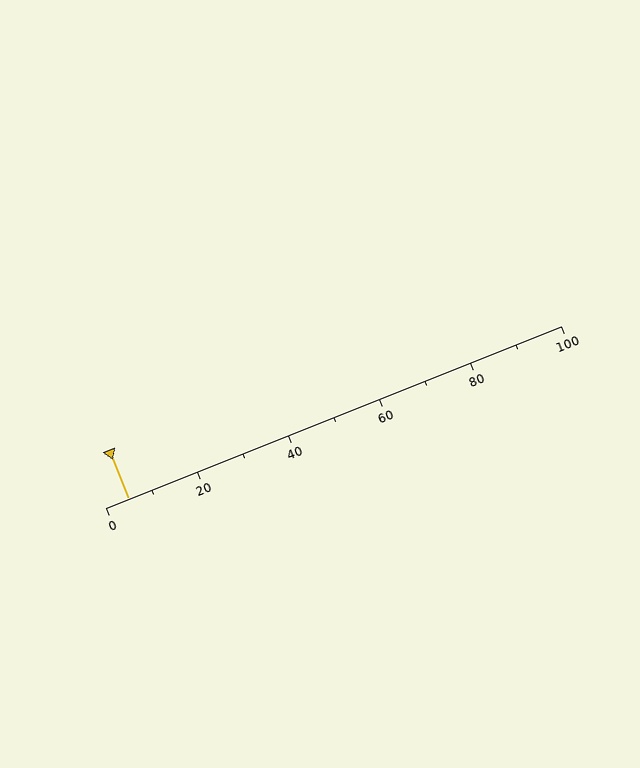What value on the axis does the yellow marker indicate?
The marker indicates approximately 5.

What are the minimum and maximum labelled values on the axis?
The axis runs from 0 to 100.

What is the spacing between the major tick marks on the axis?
The major ticks are spaced 20 apart.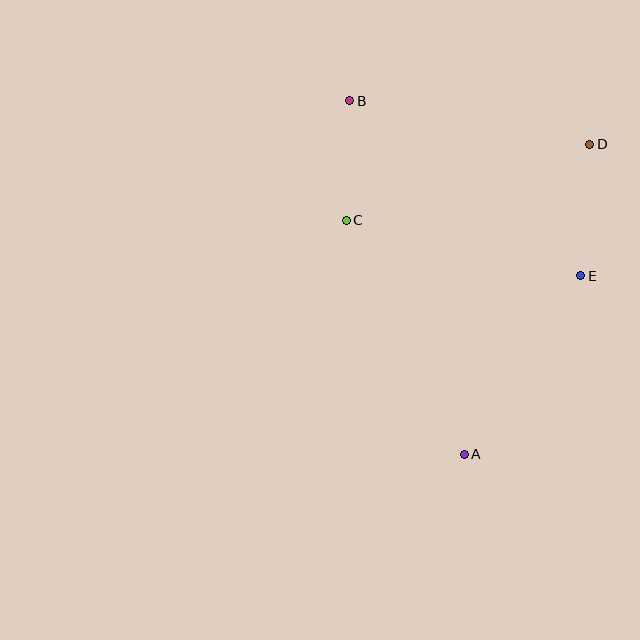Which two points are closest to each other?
Points B and C are closest to each other.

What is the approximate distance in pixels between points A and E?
The distance between A and E is approximately 213 pixels.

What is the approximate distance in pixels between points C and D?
The distance between C and D is approximately 255 pixels.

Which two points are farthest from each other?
Points A and B are farthest from each other.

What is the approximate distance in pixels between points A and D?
The distance between A and D is approximately 335 pixels.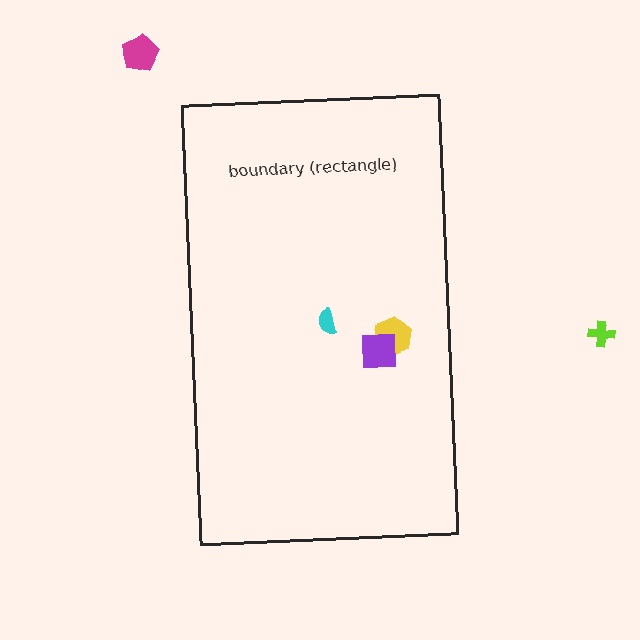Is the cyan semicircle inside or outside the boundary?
Inside.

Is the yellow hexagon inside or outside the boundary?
Inside.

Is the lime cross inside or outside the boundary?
Outside.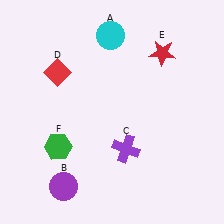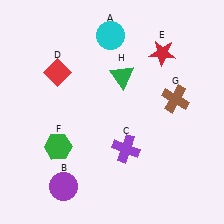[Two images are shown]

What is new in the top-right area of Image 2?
A green triangle (H) was added in the top-right area of Image 2.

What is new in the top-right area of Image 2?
A brown cross (G) was added in the top-right area of Image 2.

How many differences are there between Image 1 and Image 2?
There are 2 differences between the two images.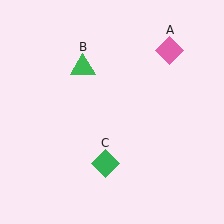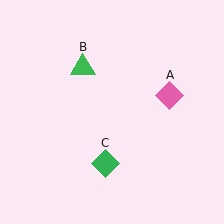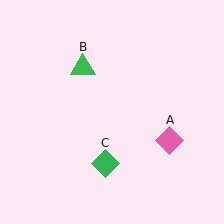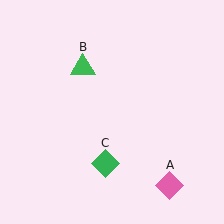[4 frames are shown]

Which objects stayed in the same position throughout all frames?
Green triangle (object B) and green diamond (object C) remained stationary.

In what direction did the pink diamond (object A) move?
The pink diamond (object A) moved down.